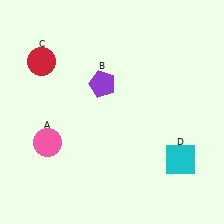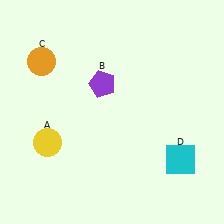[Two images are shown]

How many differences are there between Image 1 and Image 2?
There are 2 differences between the two images.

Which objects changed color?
A changed from pink to yellow. C changed from red to orange.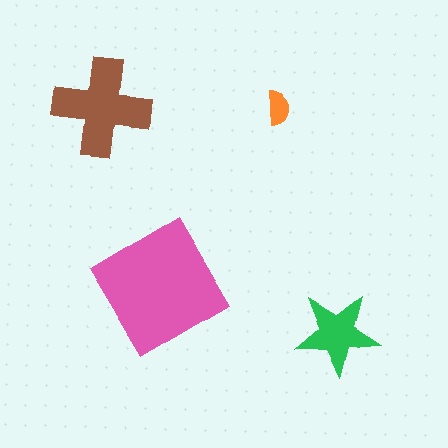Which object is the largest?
The pink diamond.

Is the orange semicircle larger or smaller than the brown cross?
Smaller.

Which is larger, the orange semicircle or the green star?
The green star.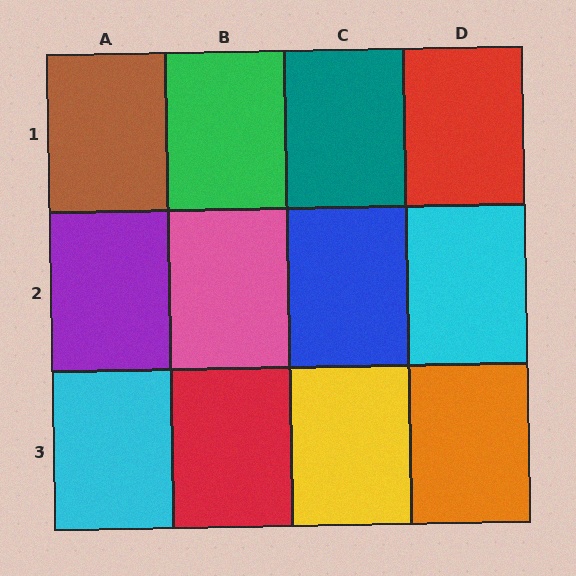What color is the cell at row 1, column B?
Green.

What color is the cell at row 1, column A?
Brown.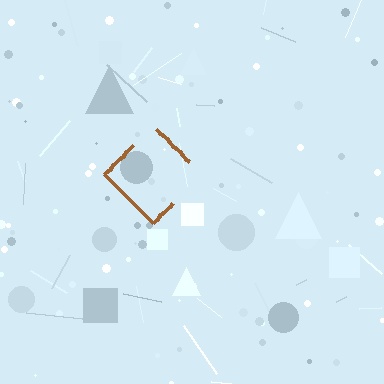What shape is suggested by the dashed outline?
The dashed outline suggests a diamond.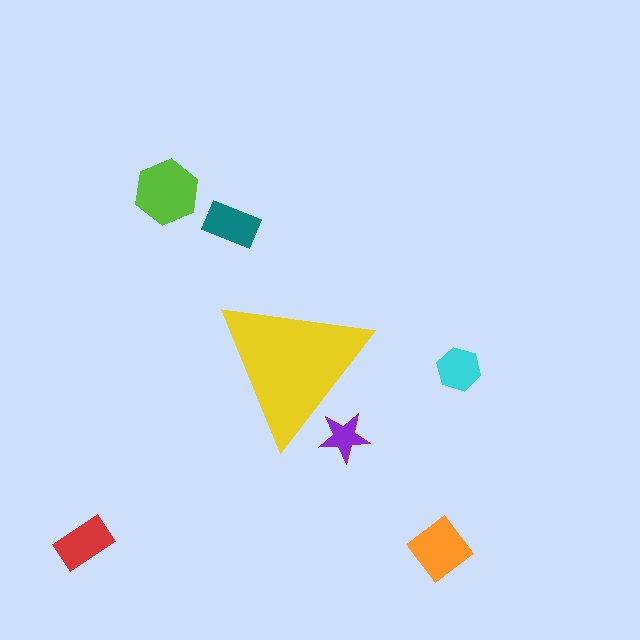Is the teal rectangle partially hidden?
No, the teal rectangle is fully visible.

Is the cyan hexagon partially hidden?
No, the cyan hexagon is fully visible.